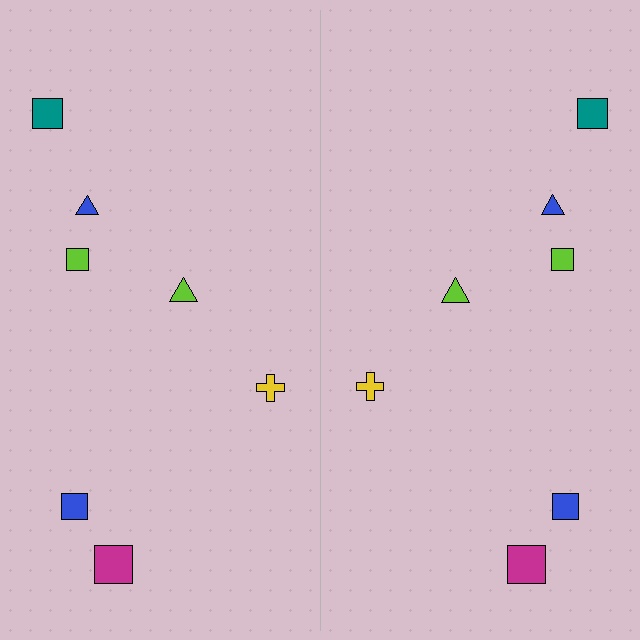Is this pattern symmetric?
Yes, this pattern has bilateral (reflection) symmetry.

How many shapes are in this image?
There are 14 shapes in this image.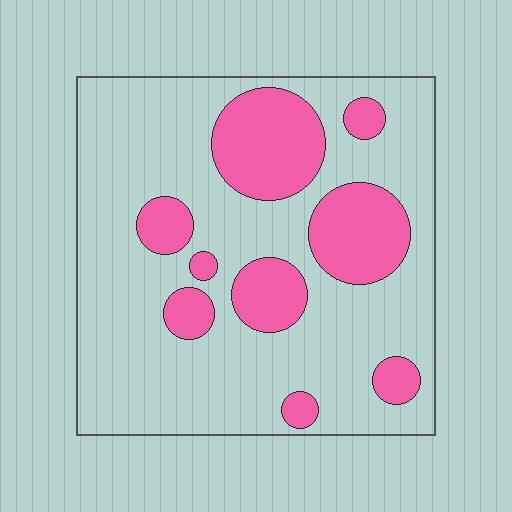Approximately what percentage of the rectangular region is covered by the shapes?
Approximately 25%.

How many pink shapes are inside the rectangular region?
9.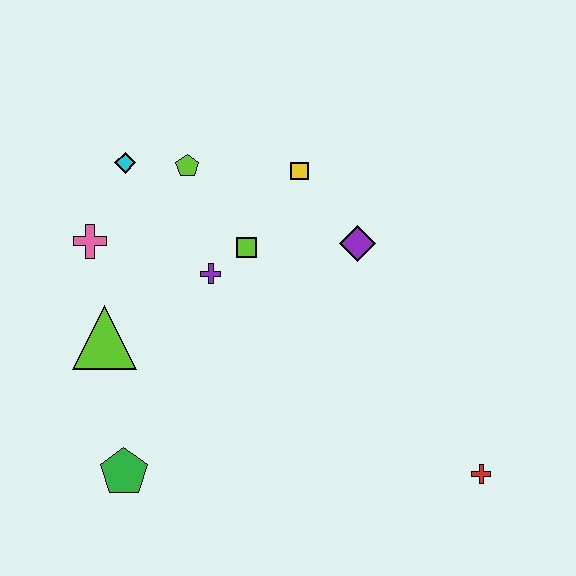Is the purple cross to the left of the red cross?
Yes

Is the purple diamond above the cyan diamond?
No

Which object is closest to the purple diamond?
The yellow square is closest to the purple diamond.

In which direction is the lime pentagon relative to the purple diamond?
The lime pentagon is to the left of the purple diamond.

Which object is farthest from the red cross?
The cyan diamond is farthest from the red cross.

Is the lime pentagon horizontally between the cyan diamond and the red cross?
Yes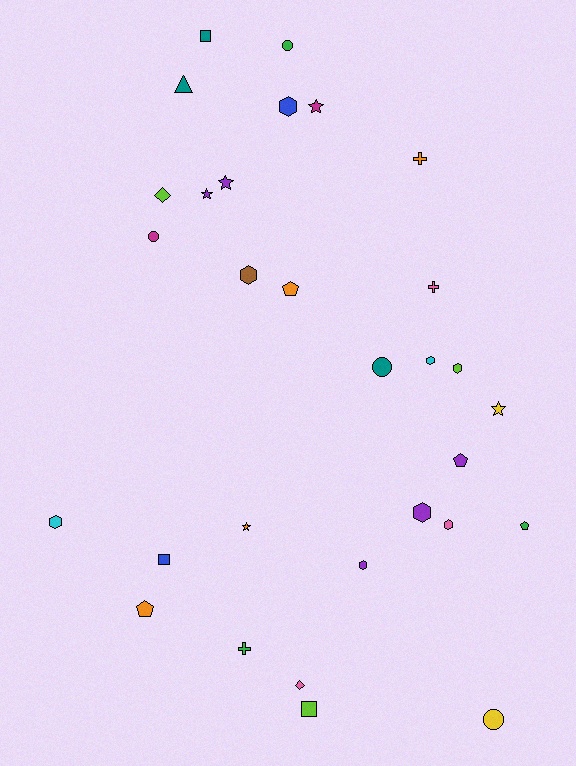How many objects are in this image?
There are 30 objects.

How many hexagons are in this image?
There are 8 hexagons.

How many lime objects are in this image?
There are 3 lime objects.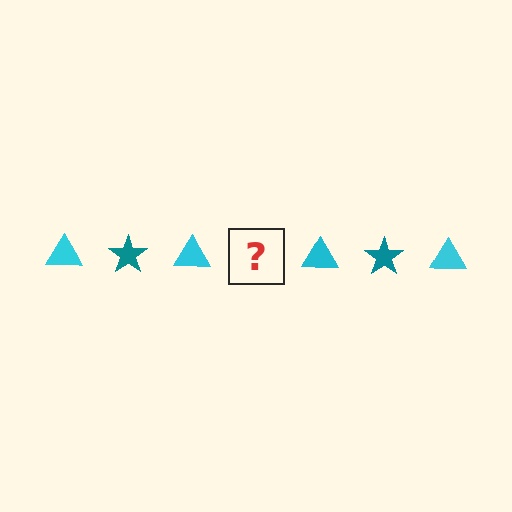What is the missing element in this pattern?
The missing element is a teal star.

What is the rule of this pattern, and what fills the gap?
The rule is that the pattern alternates between cyan triangle and teal star. The gap should be filled with a teal star.